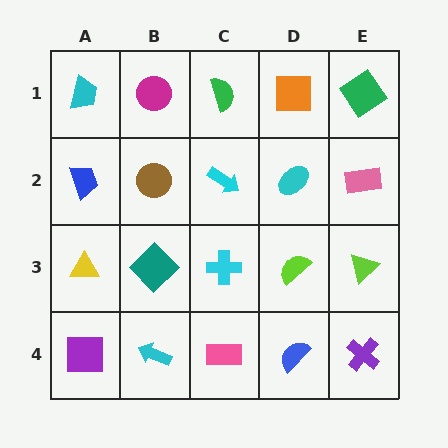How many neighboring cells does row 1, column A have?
2.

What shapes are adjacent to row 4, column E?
A lime triangle (row 3, column E), a blue semicircle (row 4, column D).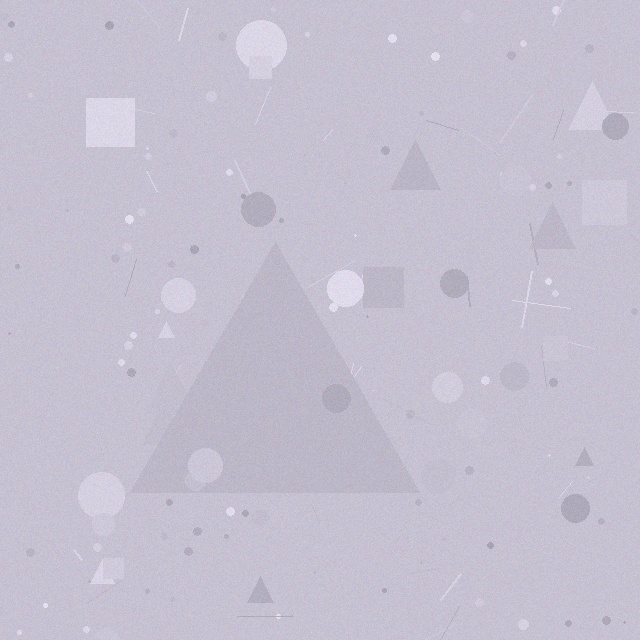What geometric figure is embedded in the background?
A triangle is embedded in the background.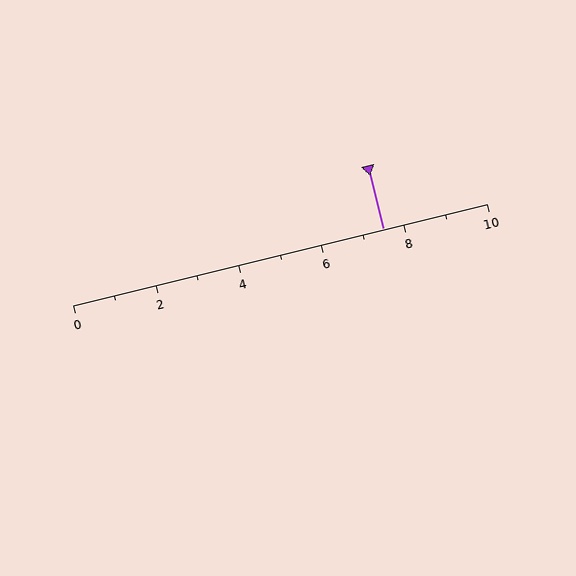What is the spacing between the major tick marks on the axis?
The major ticks are spaced 2 apart.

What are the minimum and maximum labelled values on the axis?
The axis runs from 0 to 10.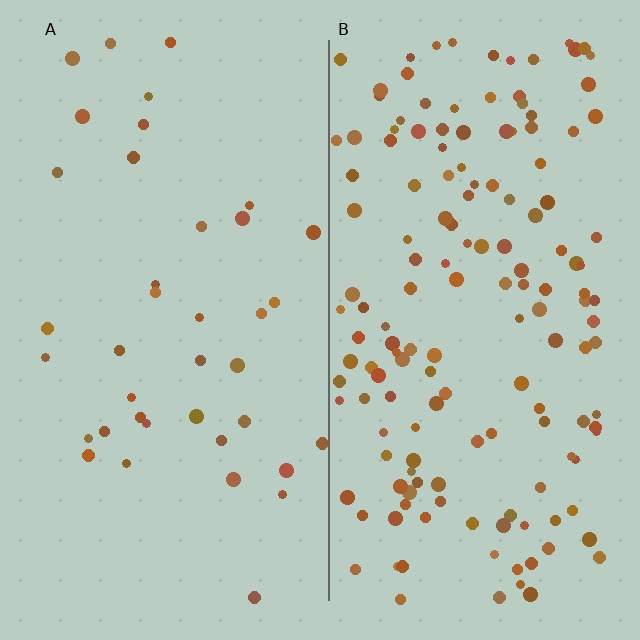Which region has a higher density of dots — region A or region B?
B (the right).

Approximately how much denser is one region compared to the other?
Approximately 3.9× — region B over region A.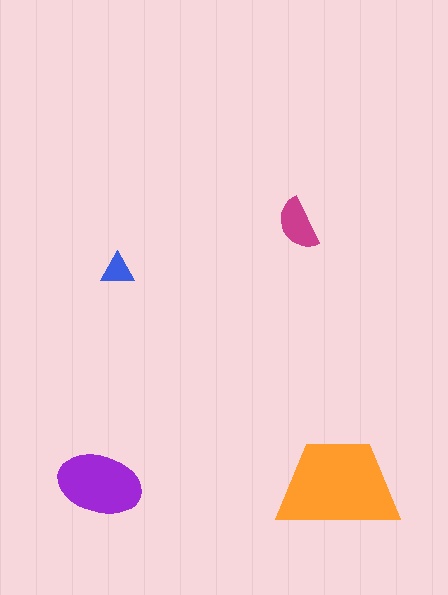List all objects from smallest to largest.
The blue triangle, the magenta semicircle, the purple ellipse, the orange trapezoid.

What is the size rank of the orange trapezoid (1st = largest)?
1st.